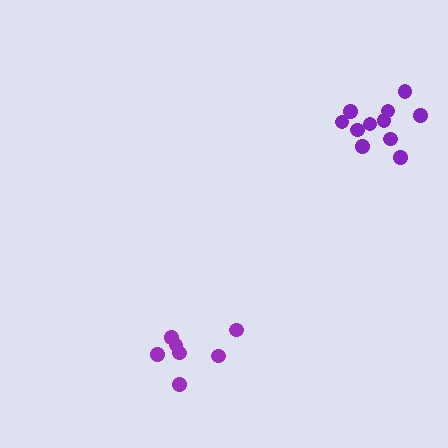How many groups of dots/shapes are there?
There are 2 groups.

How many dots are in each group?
Group 1: 11 dots, Group 2: 7 dots (18 total).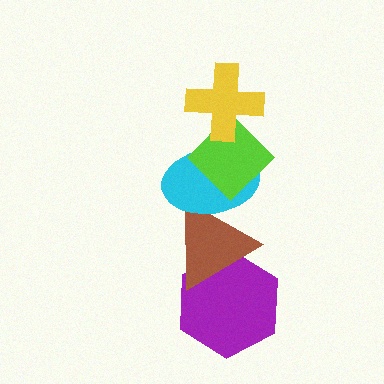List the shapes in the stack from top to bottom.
From top to bottom: the yellow cross, the lime diamond, the cyan ellipse, the brown triangle, the purple hexagon.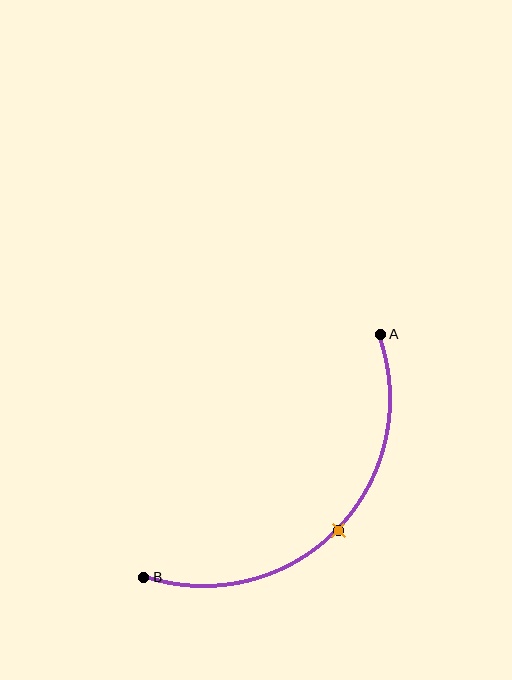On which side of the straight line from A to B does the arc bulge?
The arc bulges below and to the right of the straight line connecting A and B.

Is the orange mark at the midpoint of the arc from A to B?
Yes. The orange mark lies on the arc at equal arc-length from both A and B — it is the arc midpoint.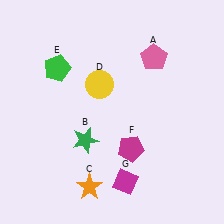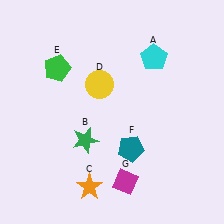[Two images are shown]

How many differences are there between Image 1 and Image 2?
There are 2 differences between the two images.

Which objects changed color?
A changed from pink to cyan. F changed from magenta to teal.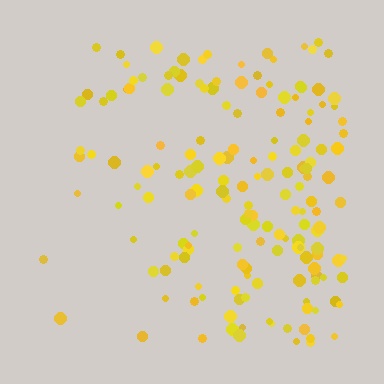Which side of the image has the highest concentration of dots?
The right.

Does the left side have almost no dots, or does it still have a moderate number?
Still a moderate number, just noticeably fewer than the right.